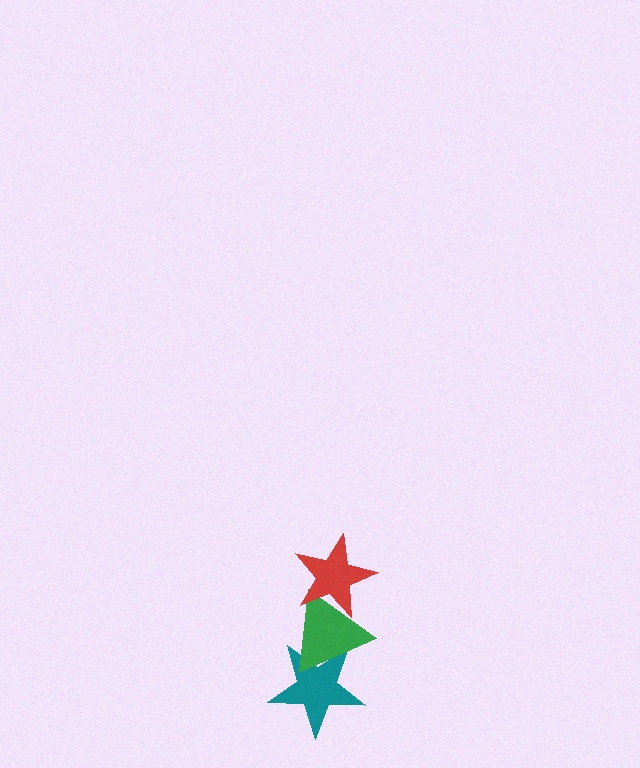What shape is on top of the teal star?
The green triangle is on top of the teal star.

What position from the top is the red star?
The red star is 1st from the top.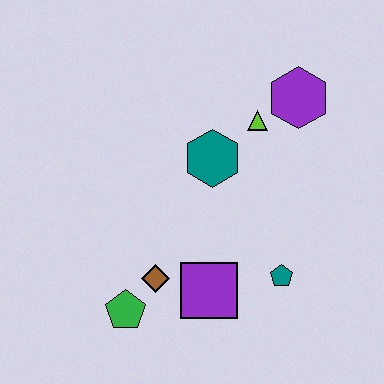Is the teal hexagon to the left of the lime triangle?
Yes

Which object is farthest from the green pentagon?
The purple hexagon is farthest from the green pentagon.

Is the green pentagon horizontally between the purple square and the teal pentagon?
No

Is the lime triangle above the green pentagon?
Yes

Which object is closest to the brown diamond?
The green pentagon is closest to the brown diamond.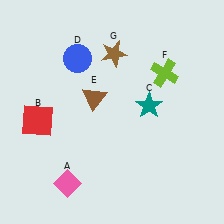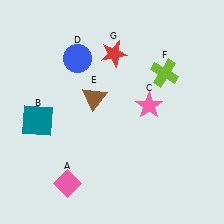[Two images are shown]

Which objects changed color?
B changed from red to teal. C changed from teal to pink. G changed from brown to red.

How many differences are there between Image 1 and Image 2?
There are 3 differences between the two images.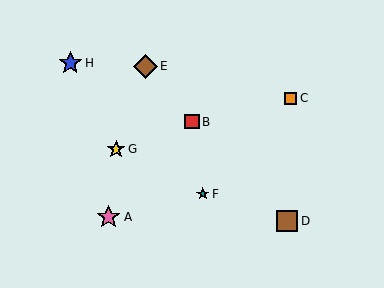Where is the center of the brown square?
The center of the brown square is at (287, 221).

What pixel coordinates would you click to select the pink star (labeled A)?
Click at (109, 217) to select the pink star A.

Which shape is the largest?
The pink star (labeled A) is the largest.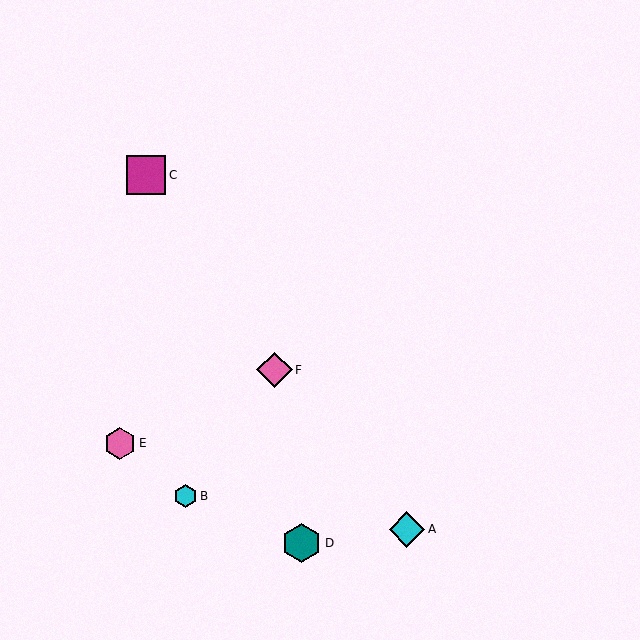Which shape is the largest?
The teal hexagon (labeled D) is the largest.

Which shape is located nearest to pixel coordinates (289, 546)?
The teal hexagon (labeled D) at (302, 543) is nearest to that location.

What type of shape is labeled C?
Shape C is a magenta square.